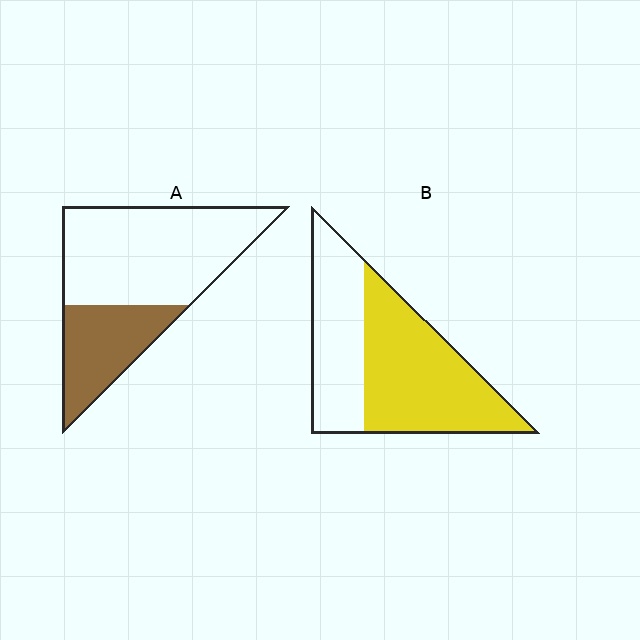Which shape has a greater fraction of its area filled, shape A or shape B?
Shape B.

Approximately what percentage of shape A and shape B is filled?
A is approximately 30% and B is approximately 60%.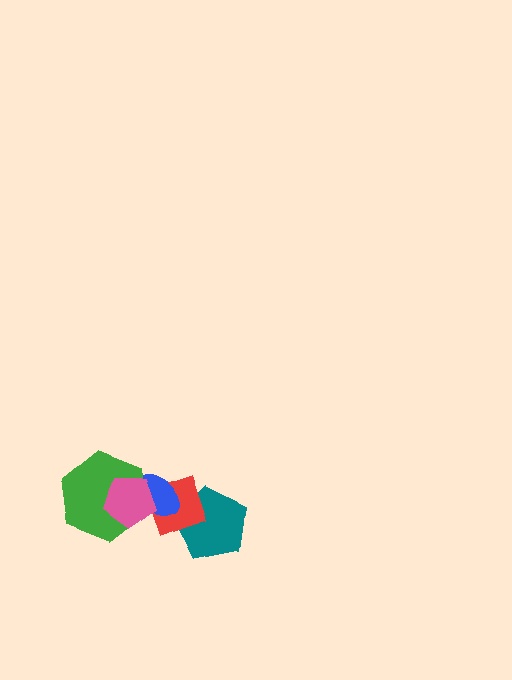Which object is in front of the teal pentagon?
The red diamond is in front of the teal pentagon.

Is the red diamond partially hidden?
Yes, it is partially covered by another shape.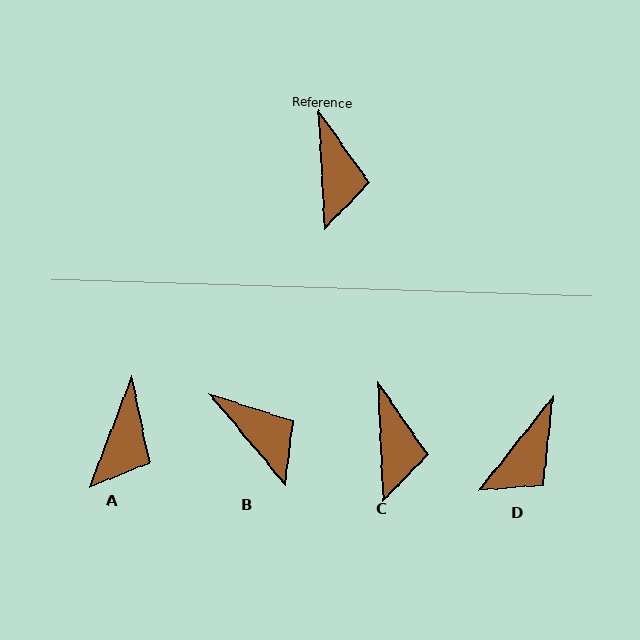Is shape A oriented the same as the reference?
No, it is off by about 23 degrees.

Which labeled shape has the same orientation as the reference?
C.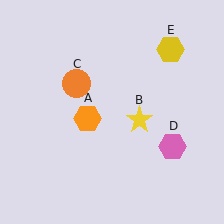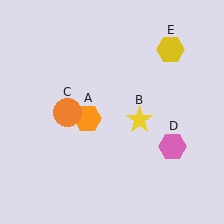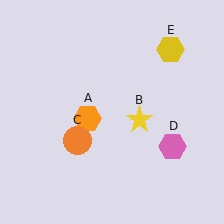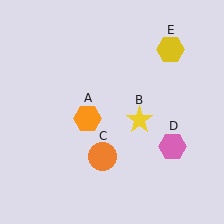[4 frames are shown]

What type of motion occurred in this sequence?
The orange circle (object C) rotated counterclockwise around the center of the scene.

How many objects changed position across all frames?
1 object changed position: orange circle (object C).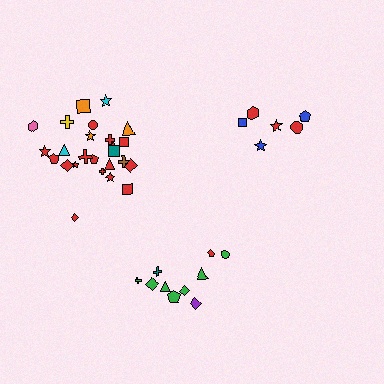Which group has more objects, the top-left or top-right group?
The top-left group.